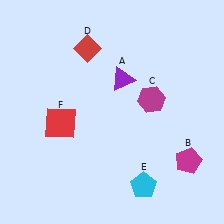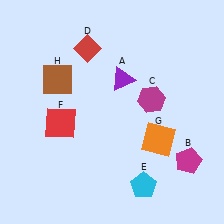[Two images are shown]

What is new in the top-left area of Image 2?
A brown square (H) was added in the top-left area of Image 2.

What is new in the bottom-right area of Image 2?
An orange square (G) was added in the bottom-right area of Image 2.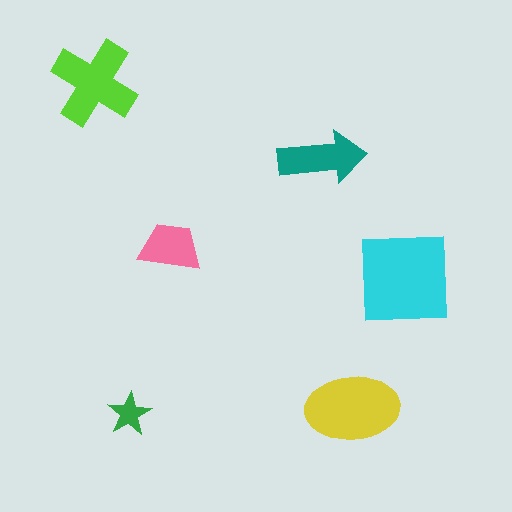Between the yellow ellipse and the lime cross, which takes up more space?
The yellow ellipse.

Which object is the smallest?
The green star.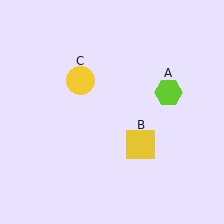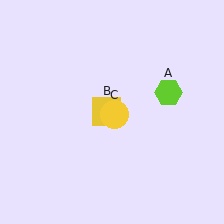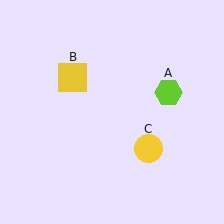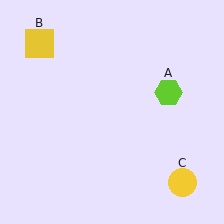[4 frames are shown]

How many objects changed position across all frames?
2 objects changed position: yellow square (object B), yellow circle (object C).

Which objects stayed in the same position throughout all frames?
Lime hexagon (object A) remained stationary.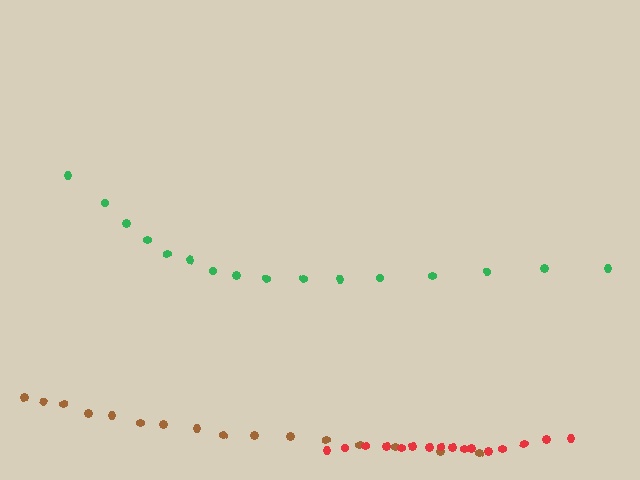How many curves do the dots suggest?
There are 3 distinct paths.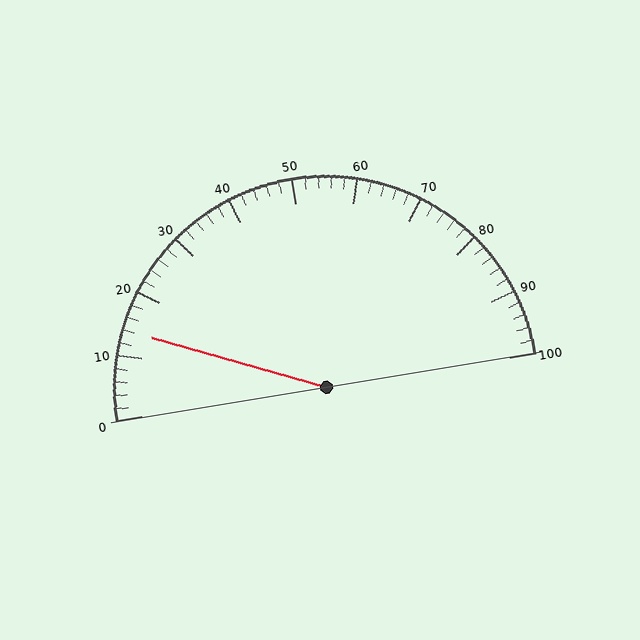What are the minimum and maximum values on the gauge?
The gauge ranges from 0 to 100.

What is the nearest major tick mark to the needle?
The nearest major tick mark is 10.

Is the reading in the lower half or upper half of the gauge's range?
The reading is in the lower half of the range (0 to 100).